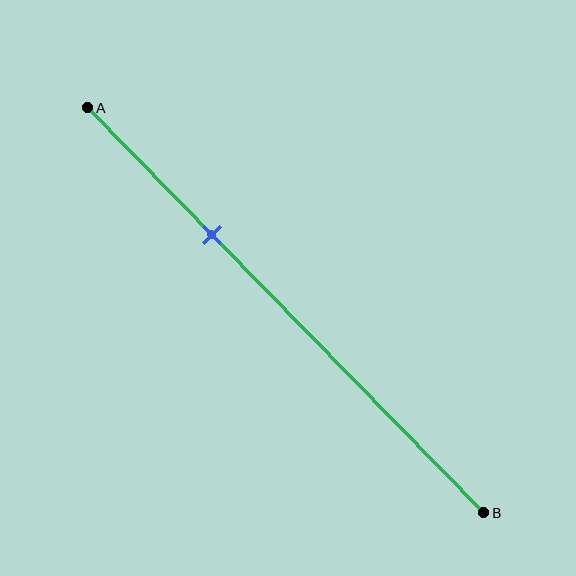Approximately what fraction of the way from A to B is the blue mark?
The blue mark is approximately 30% of the way from A to B.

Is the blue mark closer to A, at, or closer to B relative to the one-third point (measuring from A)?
The blue mark is approximately at the one-third point of segment AB.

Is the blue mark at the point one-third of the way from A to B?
Yes, the mark is approximately at the one-third point.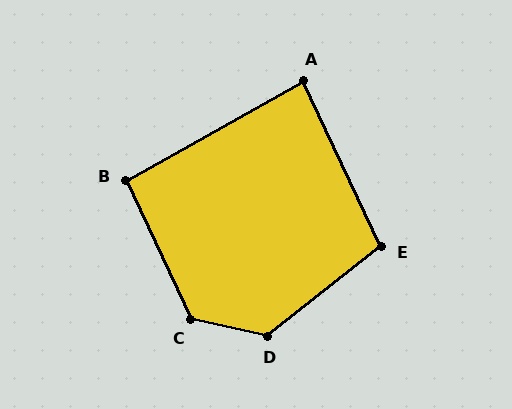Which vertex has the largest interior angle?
D, at approximately 129 degrees.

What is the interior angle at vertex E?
Approximately 103 degrees (obtuse).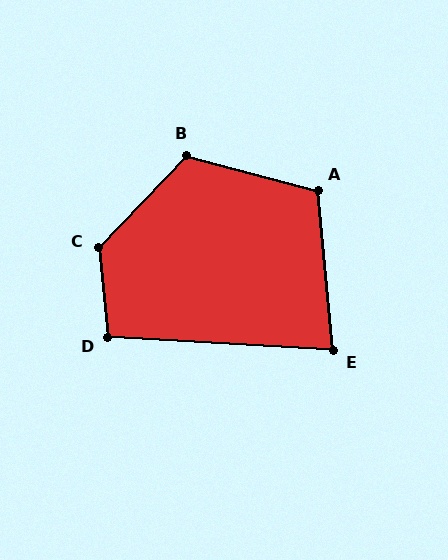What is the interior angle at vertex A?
Approximately 110 degrees (obtuse).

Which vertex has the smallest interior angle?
E, at approximately 81 degrees.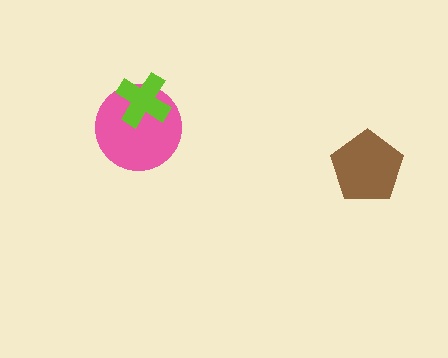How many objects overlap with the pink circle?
1 object overlaps with the pink circle.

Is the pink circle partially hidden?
Yes, it is partially covered by another shape.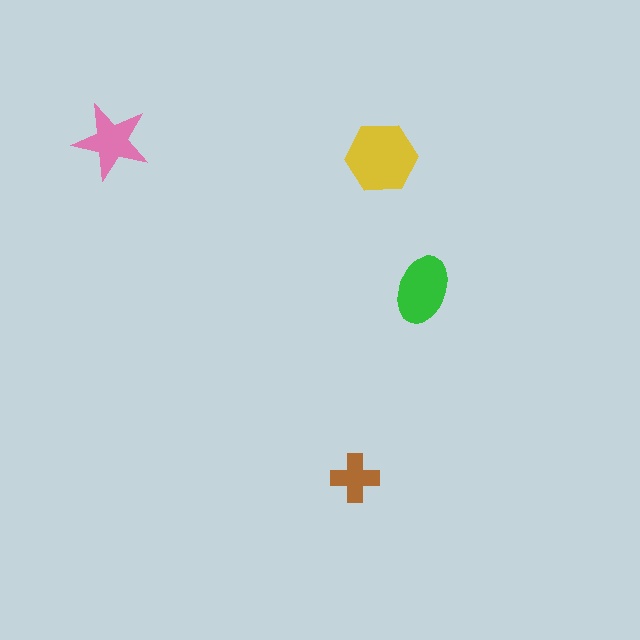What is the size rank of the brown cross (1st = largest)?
4th.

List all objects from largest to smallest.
The yellow hexagon, the green ellipse, the pink star, the brown cross.